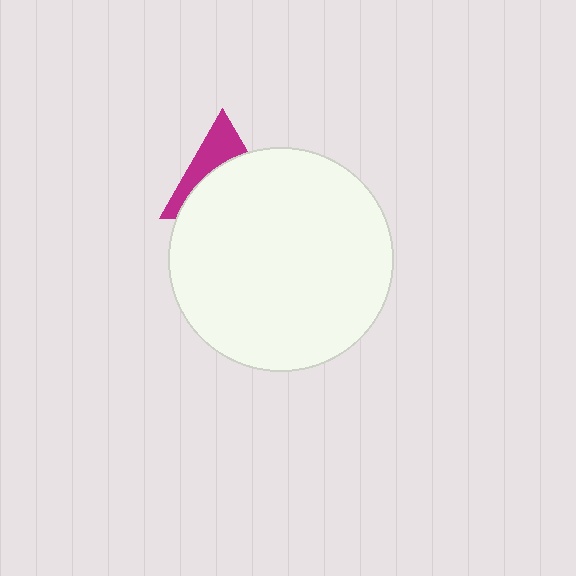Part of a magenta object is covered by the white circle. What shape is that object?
It is a triangle.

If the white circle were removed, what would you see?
You would see the complete magenta triangle.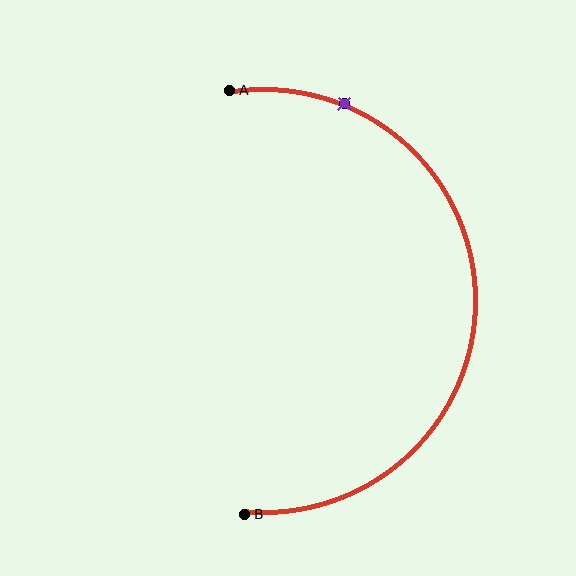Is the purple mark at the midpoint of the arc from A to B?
No. The purple mark lies on the arc but is closer to endpoint A. The arc midpoint would be at the point on the curve equidistant along the arc from both A and B.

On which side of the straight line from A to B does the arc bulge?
The arc bulges to the right of the straight line connecting A and B.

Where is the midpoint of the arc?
The arc midpoint is the point on the curve farthest from the straight line joining A and B. It sits to the right of that line.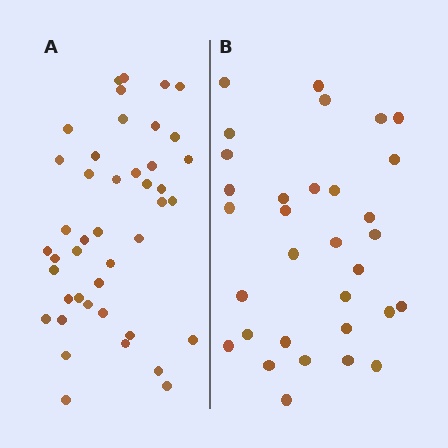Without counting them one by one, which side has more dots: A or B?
Region A (the left region) has more dots.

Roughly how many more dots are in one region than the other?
Region A has roughly 12 or so more dots than region B.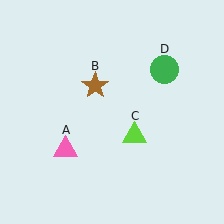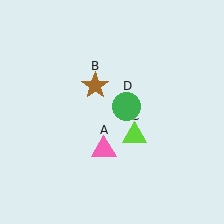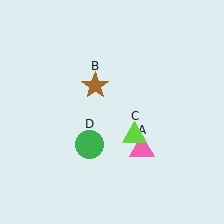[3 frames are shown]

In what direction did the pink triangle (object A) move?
The pink triangle (object A) moved right.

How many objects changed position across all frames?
2 objects changed position: pink triangle (object A), green circle (object D).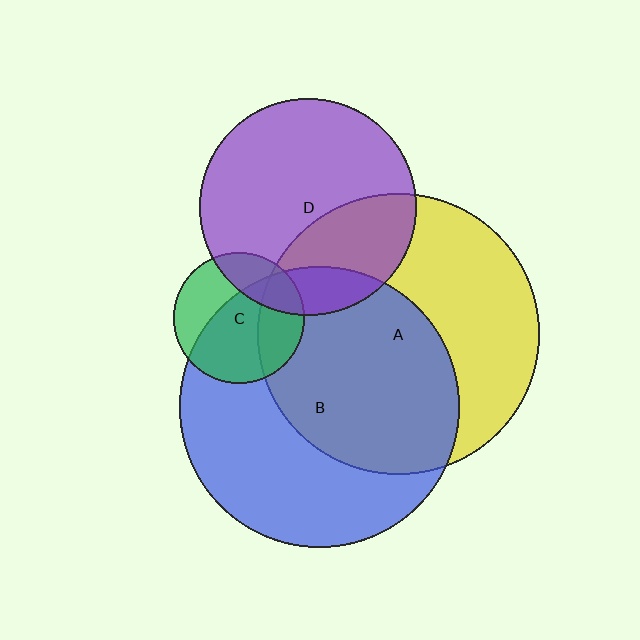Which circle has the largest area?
Circle A (yellow).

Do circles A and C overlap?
Yes.